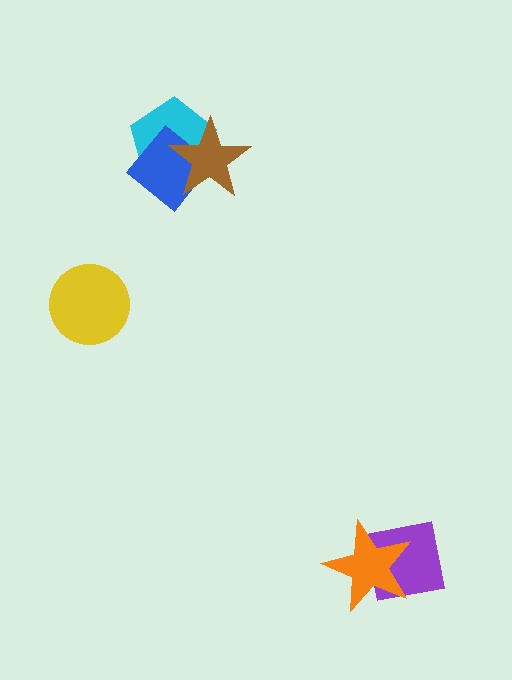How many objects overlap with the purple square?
1 object overlaps with the purple square.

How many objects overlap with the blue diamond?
2 objects overlap with the blue diamond.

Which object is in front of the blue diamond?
The brown star is in front of the blue diamond.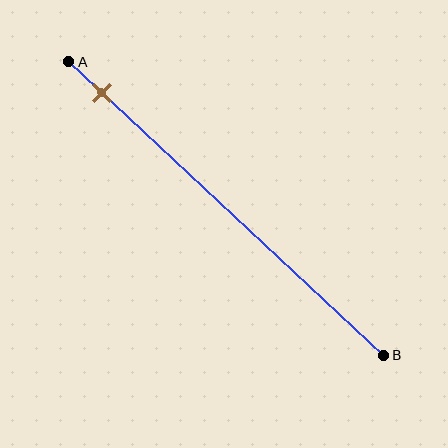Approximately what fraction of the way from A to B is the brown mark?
The brown mark is approximately 10% of the way from A to B.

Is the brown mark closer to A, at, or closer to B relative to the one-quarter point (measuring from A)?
The brown mark is closer to point A than the one-quarter point of segment AB.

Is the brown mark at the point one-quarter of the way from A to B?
No, the mark is at about 10% from A, not at the 25% one-quarter point.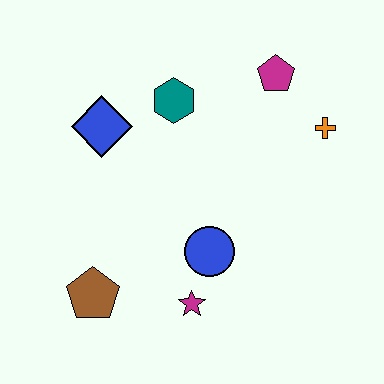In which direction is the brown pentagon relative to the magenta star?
The brown pentagon is to the left of the magenta star.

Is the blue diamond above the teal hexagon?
No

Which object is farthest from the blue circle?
The magenta pentagon is farthest from the blue circle.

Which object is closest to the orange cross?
The magenta pentagon is closest to the orange cross.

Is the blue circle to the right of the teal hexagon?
Yes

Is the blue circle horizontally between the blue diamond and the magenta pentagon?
Yes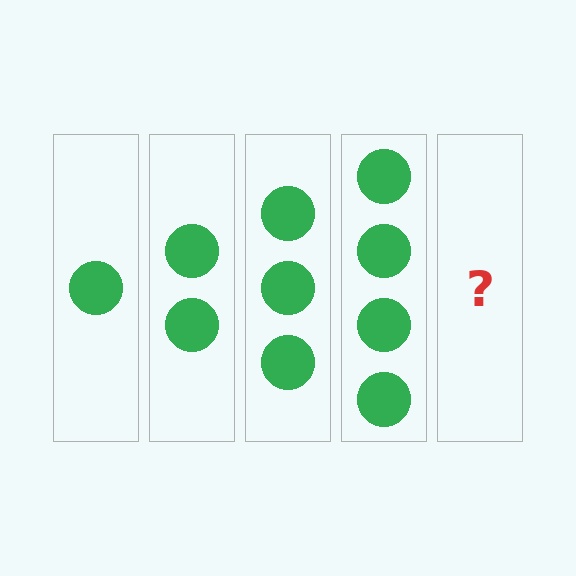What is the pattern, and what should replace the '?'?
The pattern is that each step adds one more circle. The '?' should be 5 circles.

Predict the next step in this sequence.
The next step is 5 circles.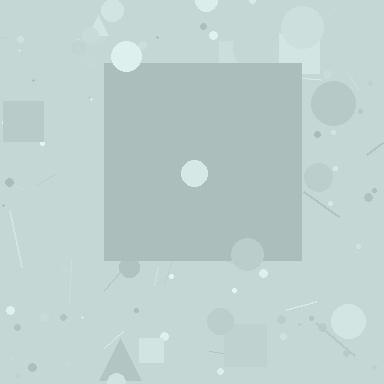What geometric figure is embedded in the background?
A square is embedded in the background.